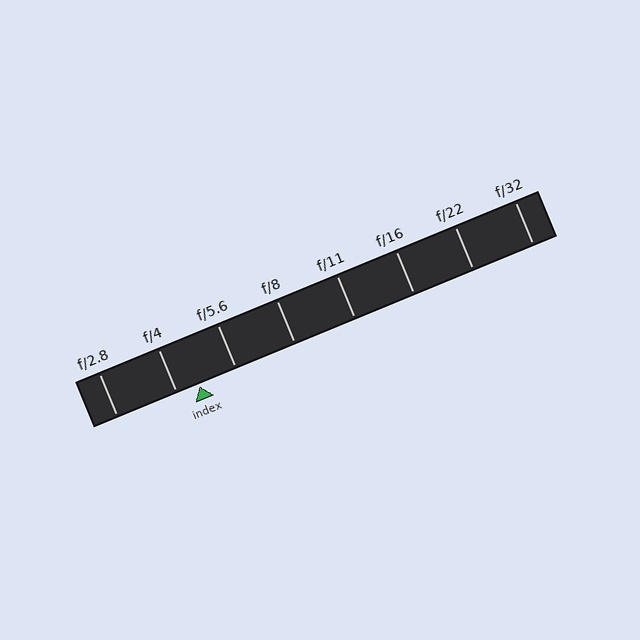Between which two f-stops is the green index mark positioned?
The index mark is between f/4 and f/5.6.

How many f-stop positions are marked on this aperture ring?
There are 8 f-stop positions marked.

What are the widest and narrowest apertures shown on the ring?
The widest aperture shown is f/2.8 and the narrowest is f/32.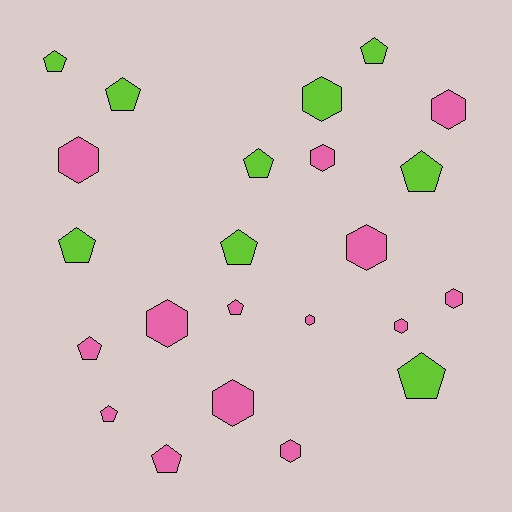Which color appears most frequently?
Pink, with 14 objects.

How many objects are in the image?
There are 23 objects.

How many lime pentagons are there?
There are 8 lime pentagons.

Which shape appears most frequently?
Pentagon, with 12 objects.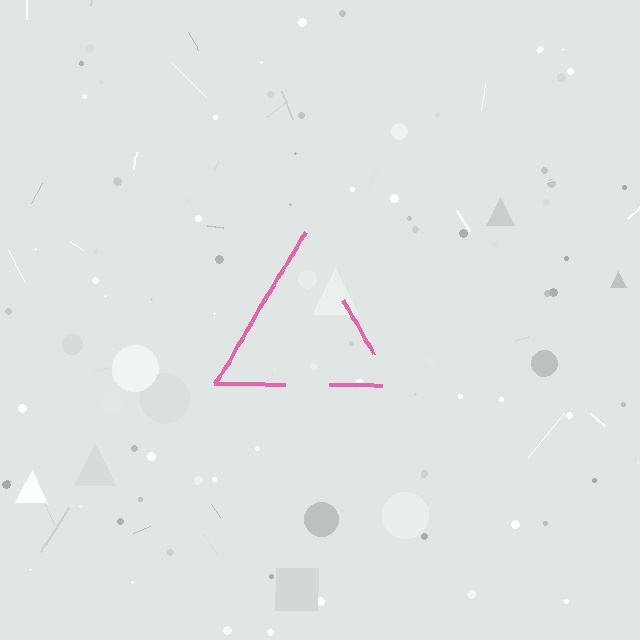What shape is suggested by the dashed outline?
The dashed outline suggests a triangle.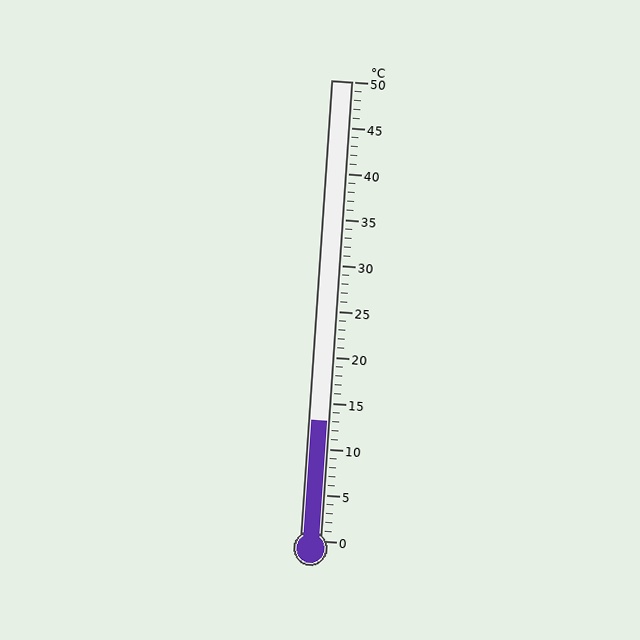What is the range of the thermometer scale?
The thermometer scale ranges from 0°C to 50°C.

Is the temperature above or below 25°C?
The temperature is below 25°C.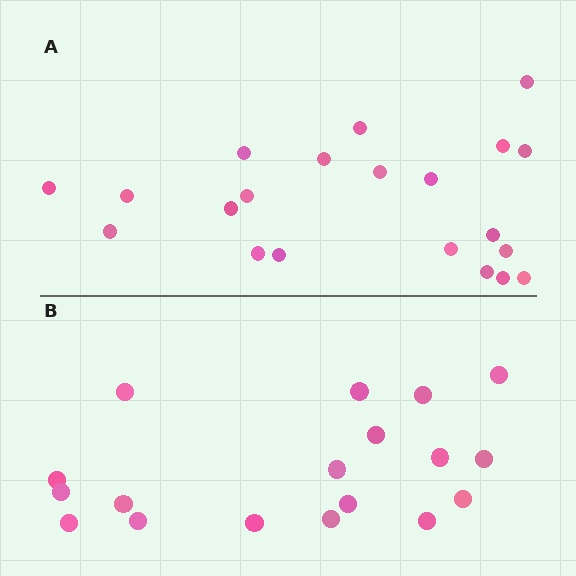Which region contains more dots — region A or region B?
Region A (the top region) has more dots.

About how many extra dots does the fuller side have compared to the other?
Region A has just a few more — roughly 2 or 3 more dots than region B.